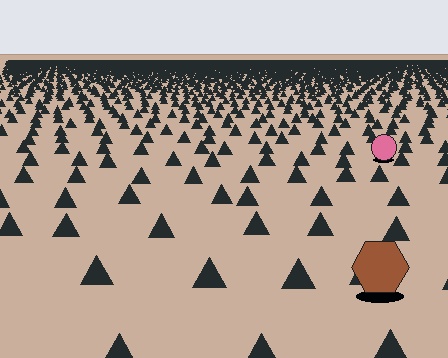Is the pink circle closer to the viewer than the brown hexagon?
No. The brown hexagon is closer — you can tell from the texture gradient: the ground texture is coarser near it.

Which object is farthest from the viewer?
The pink circle is farthest from the viewer. It appears smaller and the ground texture around it is denser.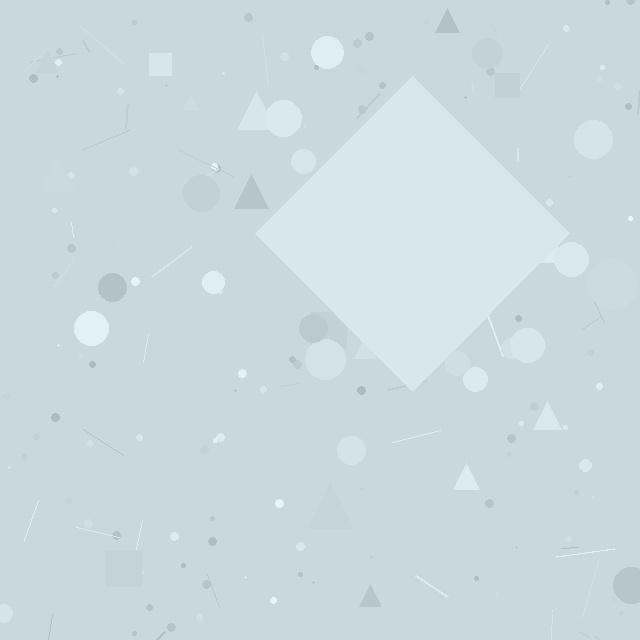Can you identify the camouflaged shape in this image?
The camouflaged shape is a diamond.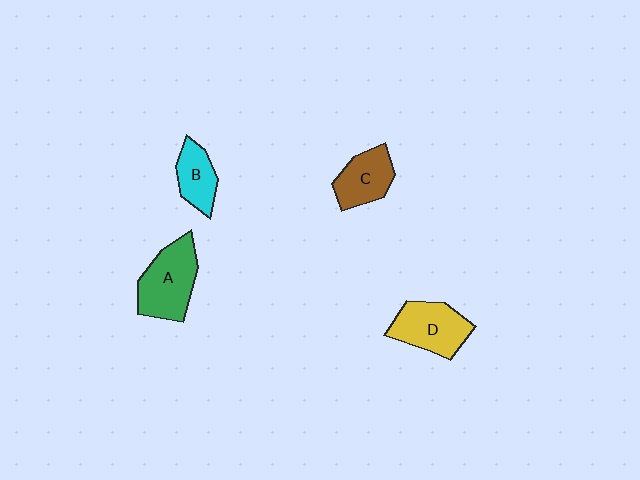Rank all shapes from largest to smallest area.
From largest to smallest: A (green), D (yellow), C (brown), B (cyan).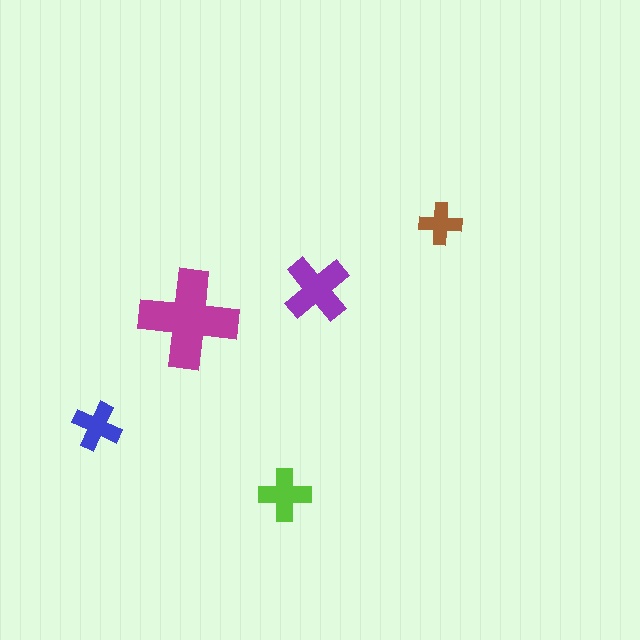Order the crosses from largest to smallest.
the magenta one, the purple one, the lime one, the blue one, the brown one.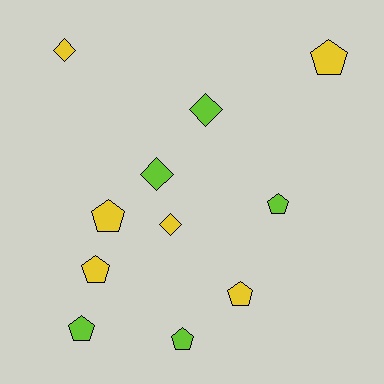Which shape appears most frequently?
Pentagon, with 7 objects.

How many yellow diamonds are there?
There are 2 yellow diamonds.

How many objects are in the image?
There are 11 objects.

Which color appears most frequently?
Yellow, with 6 objects.